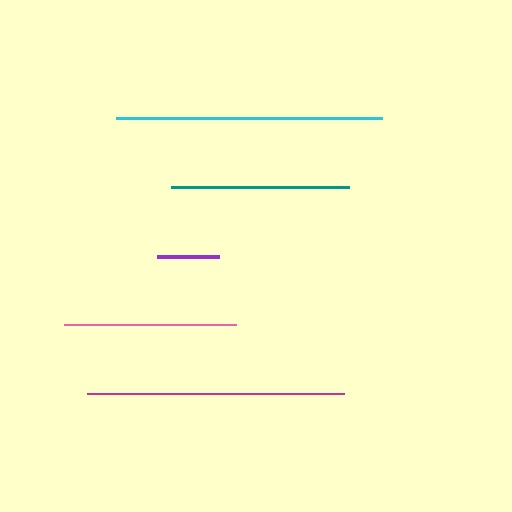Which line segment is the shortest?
The purple line is the shortest at approximately 62 pixels.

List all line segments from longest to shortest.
From longest to shortest: cyan, magenta, teal, pink, purple.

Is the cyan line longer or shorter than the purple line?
The cyan line is longer than the purple line.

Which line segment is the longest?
The cyan line is the longest at approximately 266 pixels.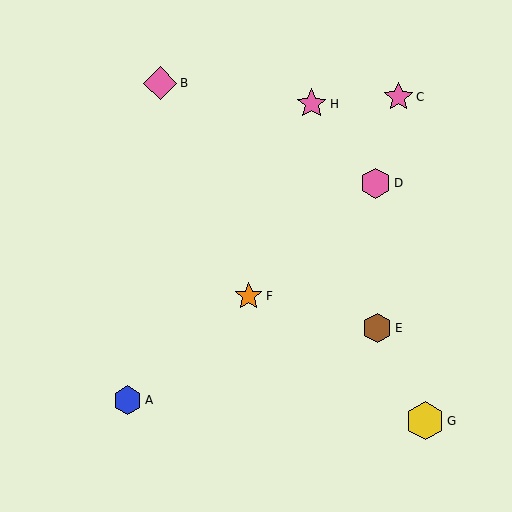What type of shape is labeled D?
Shape D is a pink hexagon.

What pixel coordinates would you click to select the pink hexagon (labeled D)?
Click at (376, 183) to select the pink hexagon D.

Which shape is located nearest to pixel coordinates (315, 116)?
The pink star (labeled H) at (312, 104) is nearest to that location.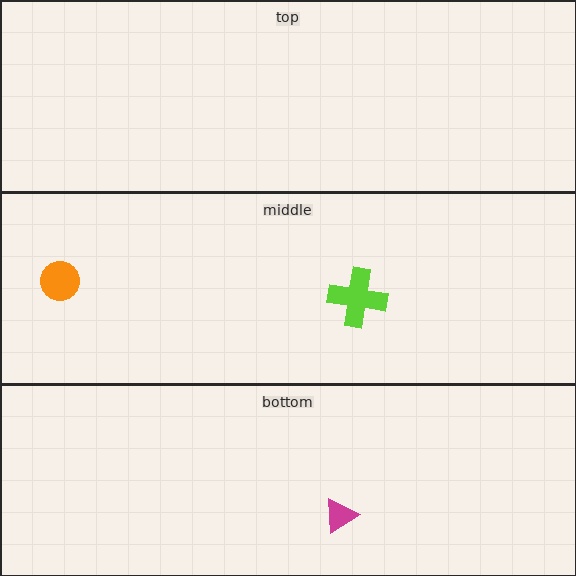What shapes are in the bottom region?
The magenta triangle.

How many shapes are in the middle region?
2.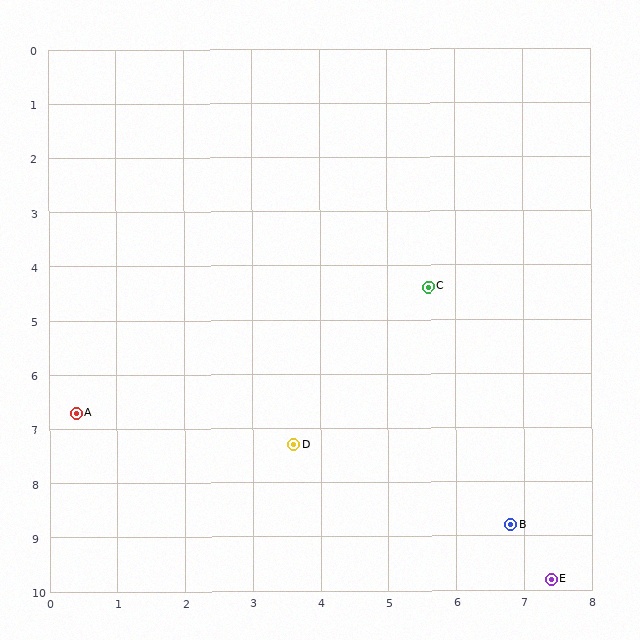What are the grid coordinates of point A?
Point A is at approximately (0.4, 6.7).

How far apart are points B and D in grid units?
Points B and D are about 3.5 grid units apart.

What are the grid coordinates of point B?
Point B is at approximately (6.8, 8.8).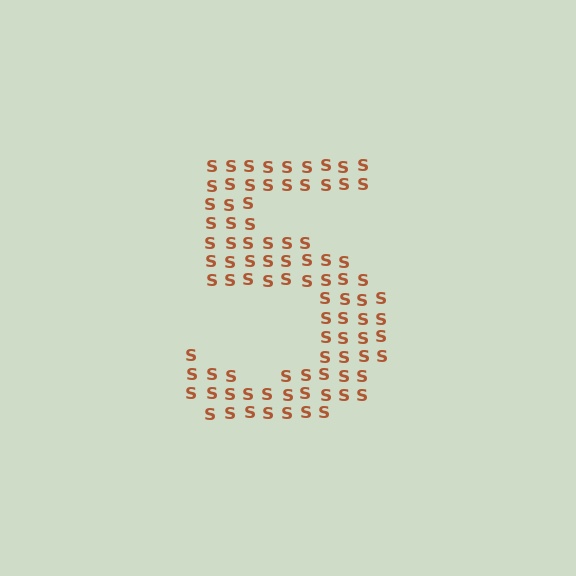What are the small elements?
The small elements are letter S's.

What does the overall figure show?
The overall figure shows the digit 5.